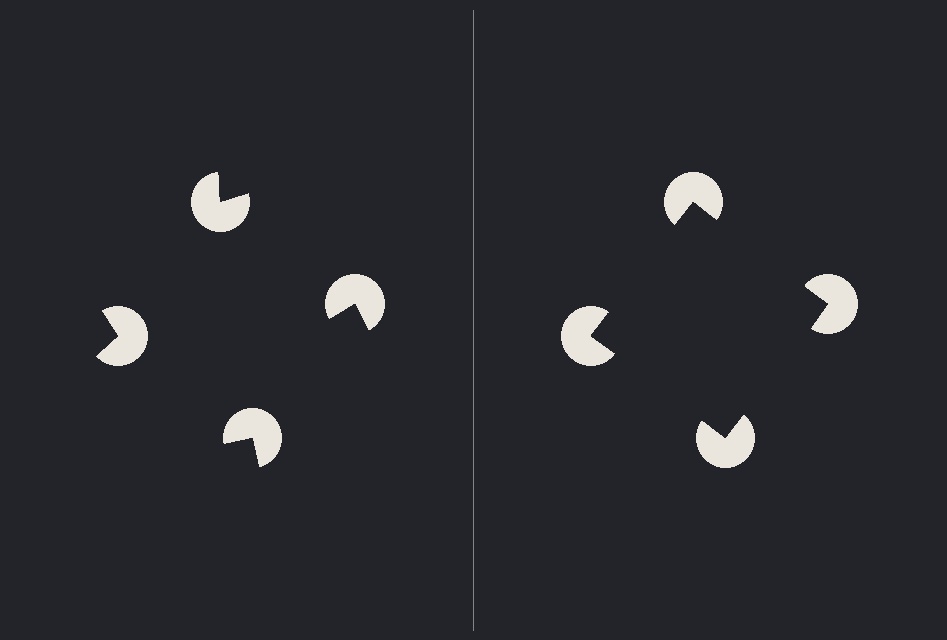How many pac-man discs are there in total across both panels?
8 — 4 on each side.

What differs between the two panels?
The pac-man discs are positioned identically on both sides; only the wedge orientations differ. On the right they align to a square; on the left they are misaligned.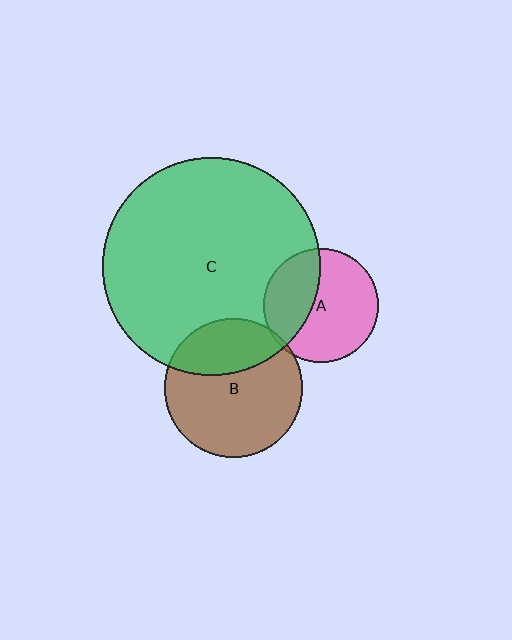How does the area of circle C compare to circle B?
Approximately 2.5 times.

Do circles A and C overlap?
Yes.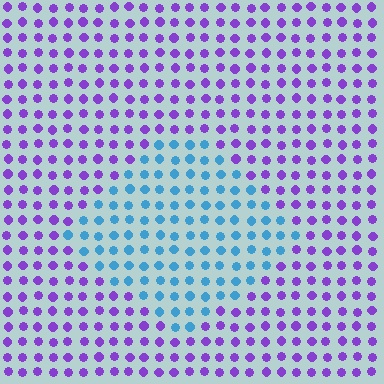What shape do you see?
I see a diamond.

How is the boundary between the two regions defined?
The boundary is defined purely by a slight shift in hue (about 70 degrees). Spacing, size, and orientation are identical on both sides.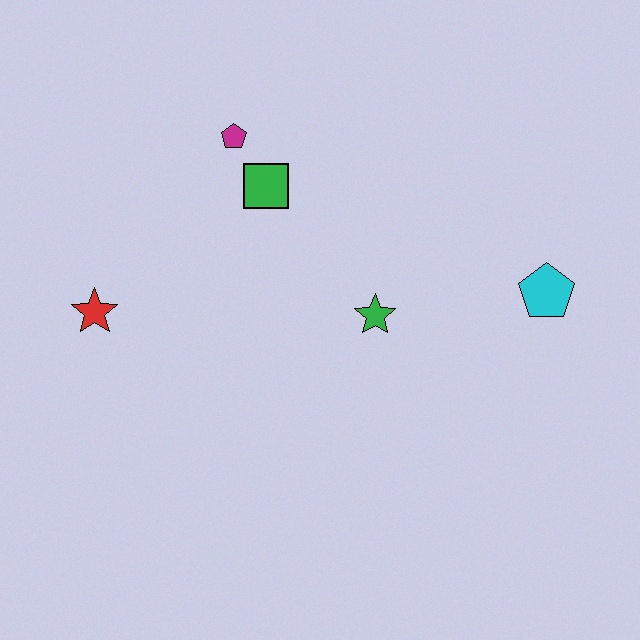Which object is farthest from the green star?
The red star is farthest from the green star.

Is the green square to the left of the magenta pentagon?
No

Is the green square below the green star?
No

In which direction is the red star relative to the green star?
The red star is to the left of the green star.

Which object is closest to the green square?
The magenta pentagon is closest to the green square.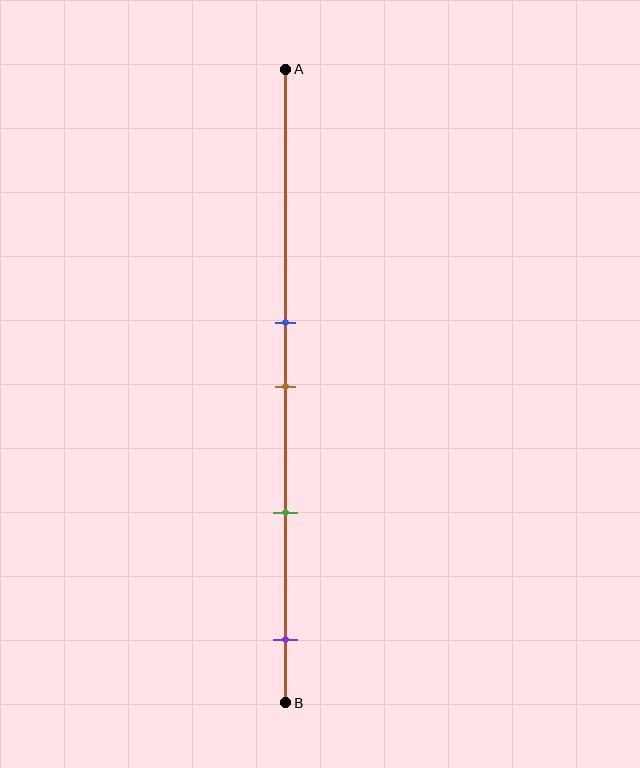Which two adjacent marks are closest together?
The blue and brown marks are the closest adjacent pair.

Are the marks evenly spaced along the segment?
No, the marks are not evenly spaced.